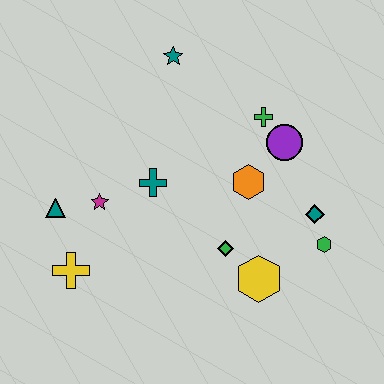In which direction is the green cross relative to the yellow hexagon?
The green cross is above the yellow hexagon.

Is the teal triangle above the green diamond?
Yes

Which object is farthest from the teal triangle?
The green hexagon is farthest from the teal triangle.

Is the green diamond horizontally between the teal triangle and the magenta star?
No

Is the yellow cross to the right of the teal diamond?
No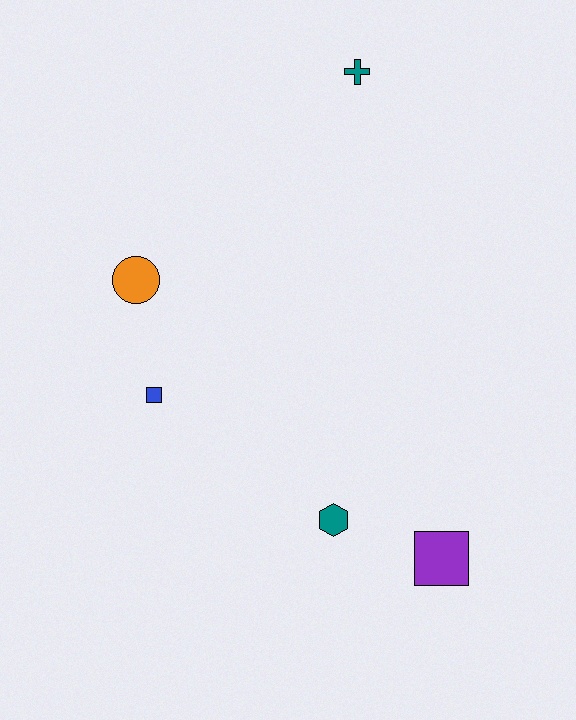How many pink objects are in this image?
There are no pink objects.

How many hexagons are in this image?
There is 1 hexagon.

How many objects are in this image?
There are 5 objects.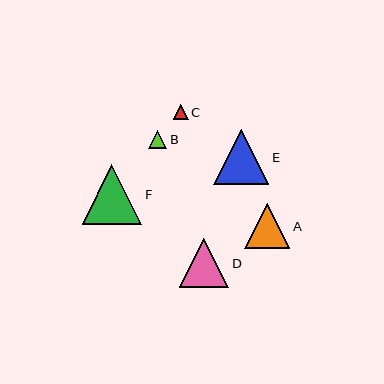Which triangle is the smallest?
Triangle C is the smallest with a size of approximately 15 pixels.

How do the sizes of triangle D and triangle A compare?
Triangle D and triangle A are approximately the same size.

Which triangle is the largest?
Triangle F is the largest with a size of approximately 60 pixels.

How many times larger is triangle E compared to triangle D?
Triangle E is approximately 1.1 times the size of triangle D.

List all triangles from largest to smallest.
From largest to smallest: F, E, D, A, B, C.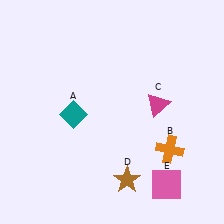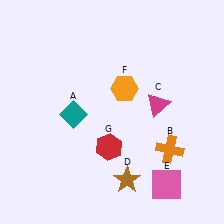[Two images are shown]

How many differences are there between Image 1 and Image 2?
There are 2 differences between the two images.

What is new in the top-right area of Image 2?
An orange hexagon (F) was added in the top-right area of Image 2.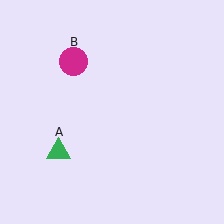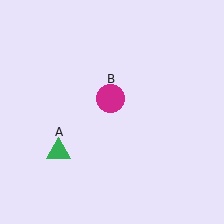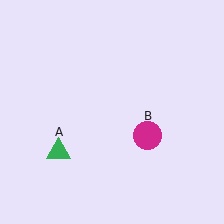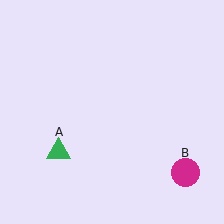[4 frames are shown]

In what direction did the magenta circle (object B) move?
The magenta circle (object B) moved down and to the right.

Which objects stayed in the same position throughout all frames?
Green triangle (object A) remained stationary.